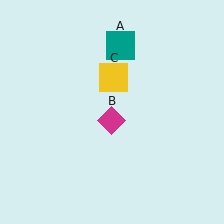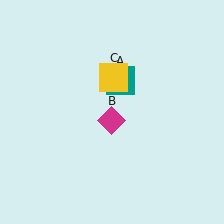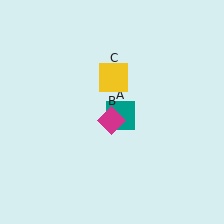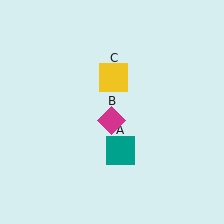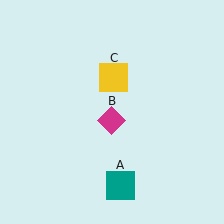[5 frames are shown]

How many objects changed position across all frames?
1 object changed position: teal square (object A).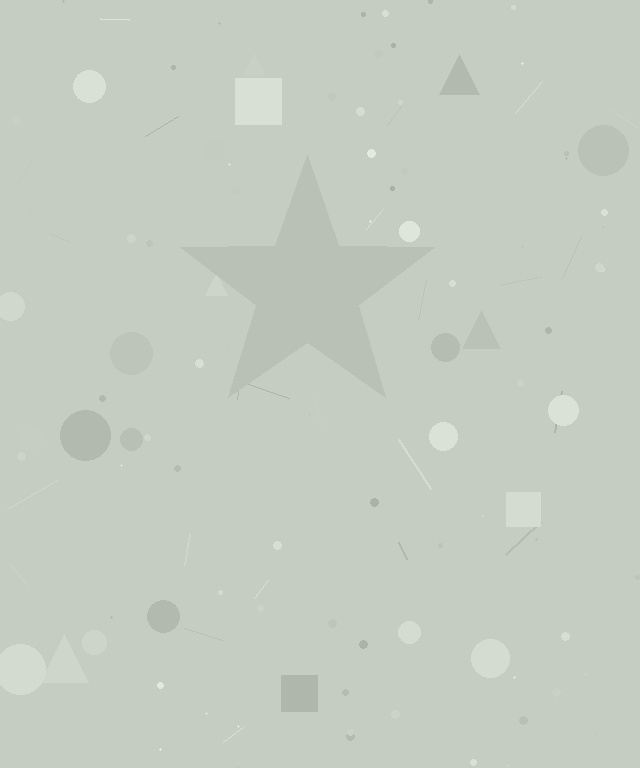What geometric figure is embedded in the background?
A star is embedded in the background.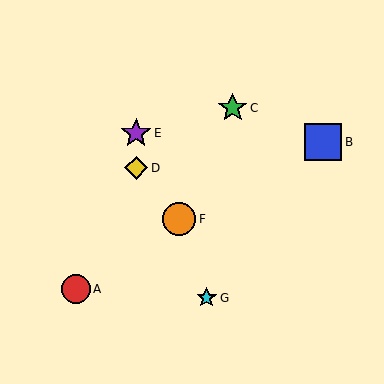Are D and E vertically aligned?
Yes, both are at x≈136.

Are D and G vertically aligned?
No, D is at x≈136 and G is at x≈207.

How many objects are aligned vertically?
2 objects (D, E) are aligned vertically.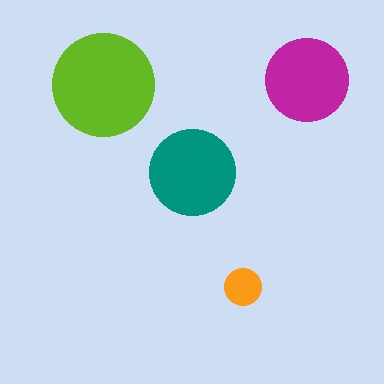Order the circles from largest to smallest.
the lime one, the teal one, the magenta one, the orange one.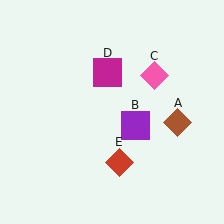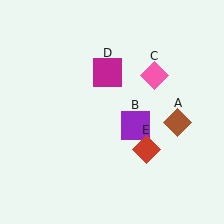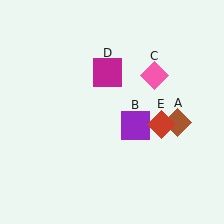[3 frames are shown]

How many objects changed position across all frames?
1 object changed position: red diamond (object E).